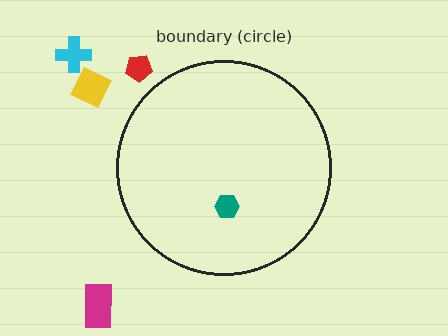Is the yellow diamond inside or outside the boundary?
Outside.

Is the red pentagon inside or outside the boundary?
Outside.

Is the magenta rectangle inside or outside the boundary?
Outside.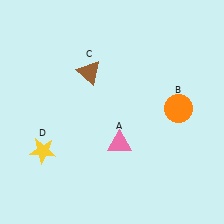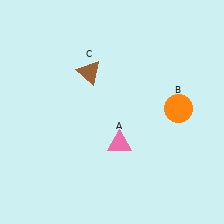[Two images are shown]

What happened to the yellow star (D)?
The yellow star (D) was removed in Image 2. It was in the bottom-left area of Image 1.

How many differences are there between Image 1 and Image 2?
There is 1 difference between the two images.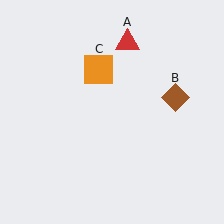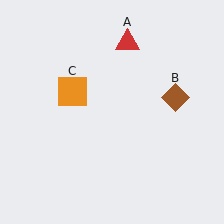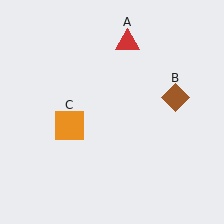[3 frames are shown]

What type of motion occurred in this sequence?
The orange square (object C) rotated counterclockwise around the center of the scene.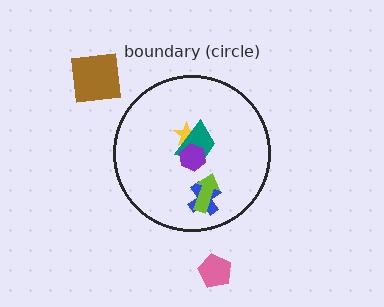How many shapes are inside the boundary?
5 inside, 2 outside.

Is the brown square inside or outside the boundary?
Outside.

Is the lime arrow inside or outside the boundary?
Inside.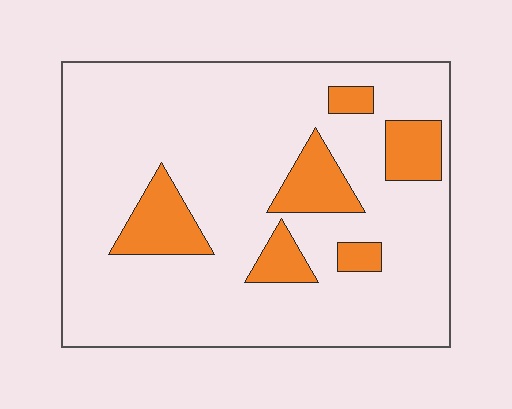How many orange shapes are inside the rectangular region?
6.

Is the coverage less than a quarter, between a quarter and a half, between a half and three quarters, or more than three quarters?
Less than a quarter.